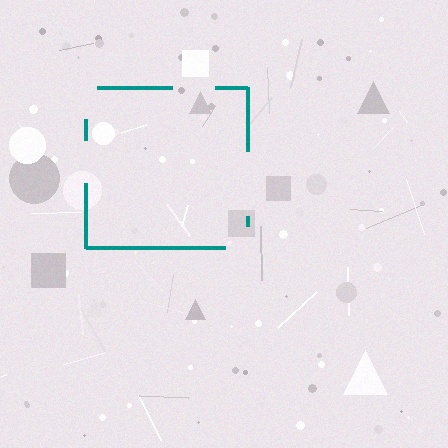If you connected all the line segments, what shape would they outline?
They would outline a square.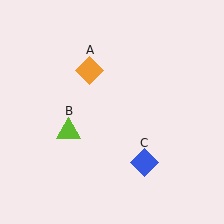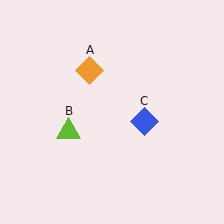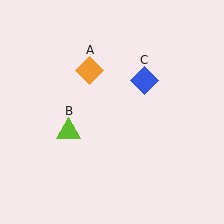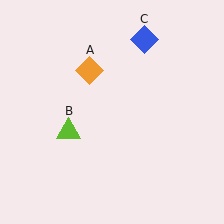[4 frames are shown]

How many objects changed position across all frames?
1 object changed position: blue diamond (object C).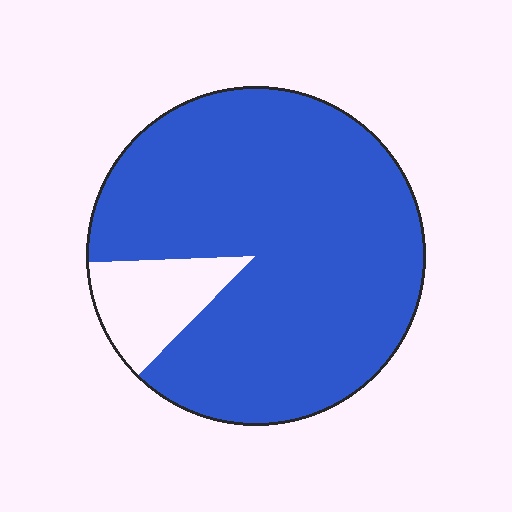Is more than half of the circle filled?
Yes.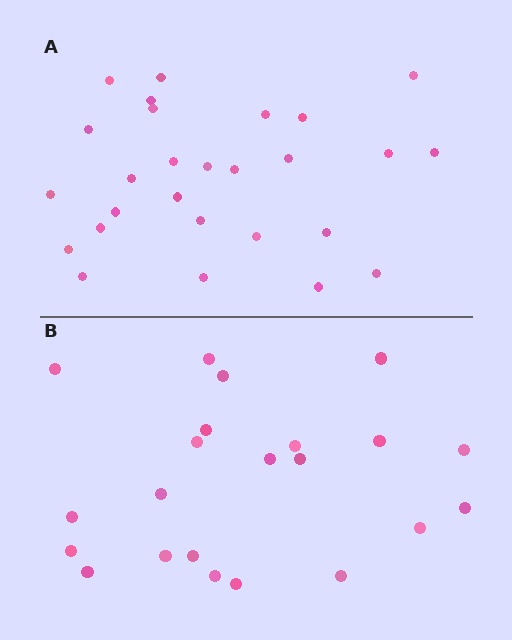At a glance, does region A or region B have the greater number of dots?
Region A (the top region) has more dots.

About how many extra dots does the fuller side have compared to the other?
Region A has about 5 more dots than region B.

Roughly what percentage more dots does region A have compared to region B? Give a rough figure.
About 25% more.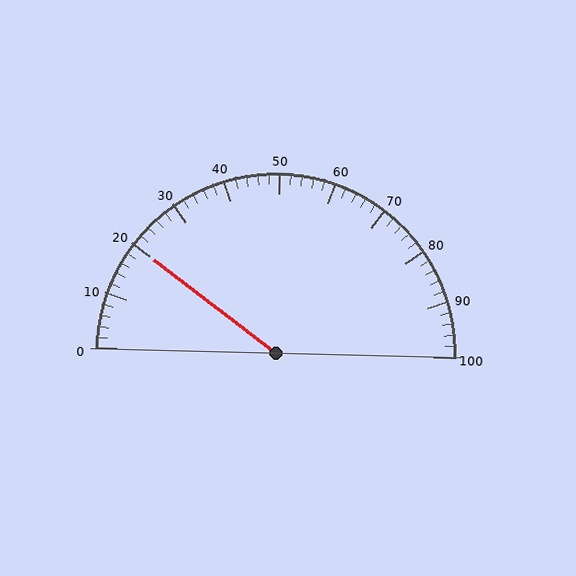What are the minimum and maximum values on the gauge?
The gauge ranges from 0 to 100.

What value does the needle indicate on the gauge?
The needle indicates approximately 20.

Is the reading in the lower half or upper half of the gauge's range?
The reading is in the lower half of the range (0 to 100).